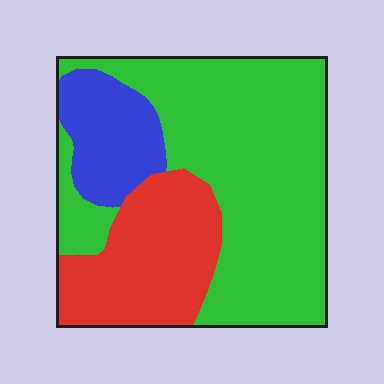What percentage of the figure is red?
Red takes up about one quarter (1/4) of the figure.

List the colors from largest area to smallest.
From largest to smallest: green, red, blue.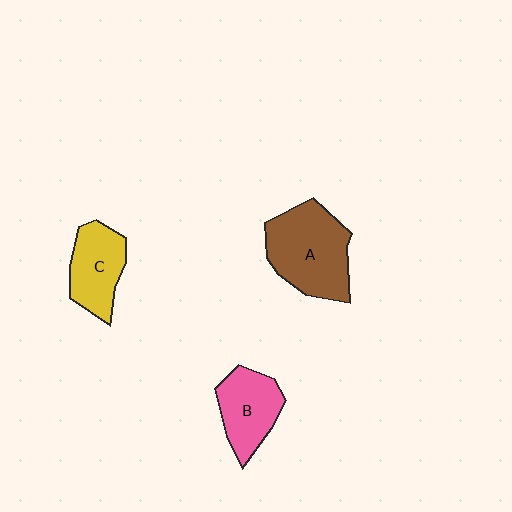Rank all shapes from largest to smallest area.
From largest to smallest: A (brown), B (pink), C (yellow).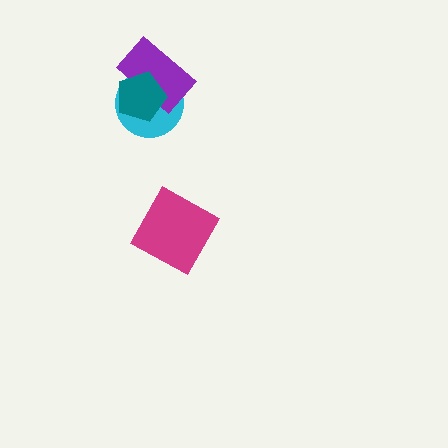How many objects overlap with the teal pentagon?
2 objects overlap with the teal pentagon.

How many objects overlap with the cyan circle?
2 objects overlap with the cyan circle.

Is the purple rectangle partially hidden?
Yes, it is partially covered by another shape.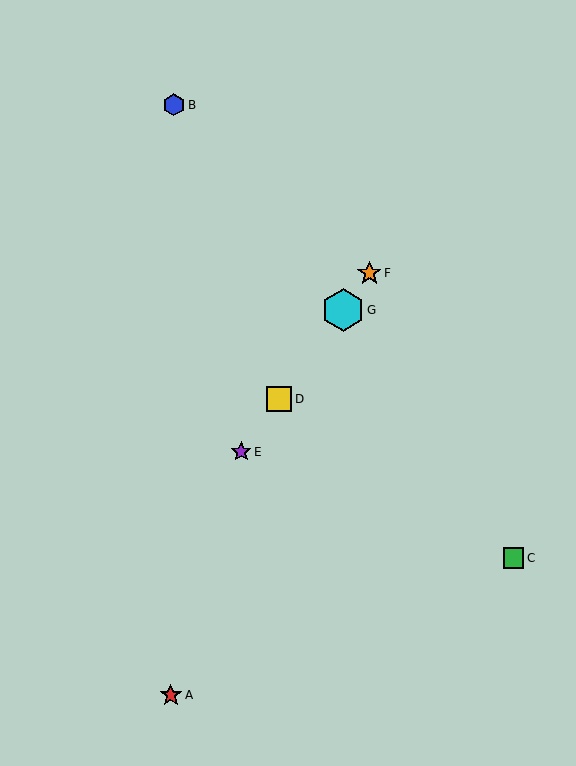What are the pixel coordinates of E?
Object E is at (241, 452).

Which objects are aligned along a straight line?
Objects D, E, F, G are aligned along a straight line.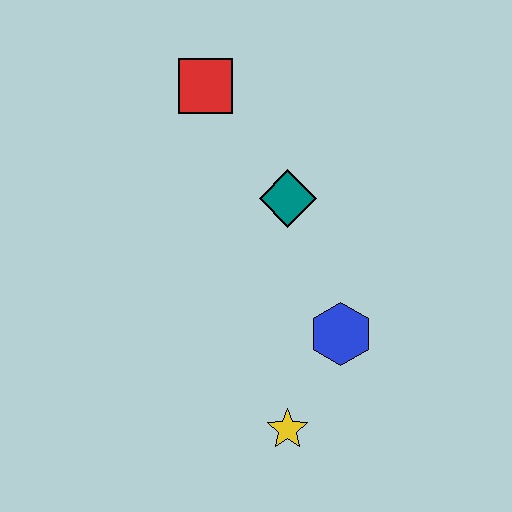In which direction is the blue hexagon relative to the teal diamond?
The blue hexagon is below the teal diamond.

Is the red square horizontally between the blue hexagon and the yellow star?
No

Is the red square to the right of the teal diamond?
No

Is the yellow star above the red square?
No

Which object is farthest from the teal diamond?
The yellow star is farthest from the teal diamond.